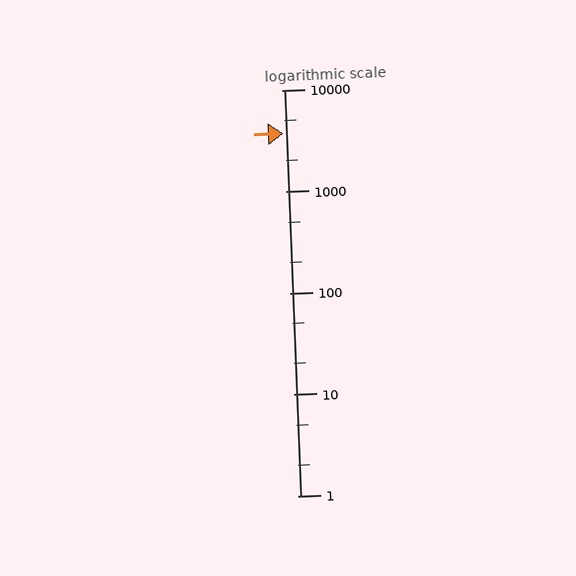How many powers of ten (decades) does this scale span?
The scale spans 4 decades, from 1 to 10000.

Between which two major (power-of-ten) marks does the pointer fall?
The pointer is between 1000 and 10000.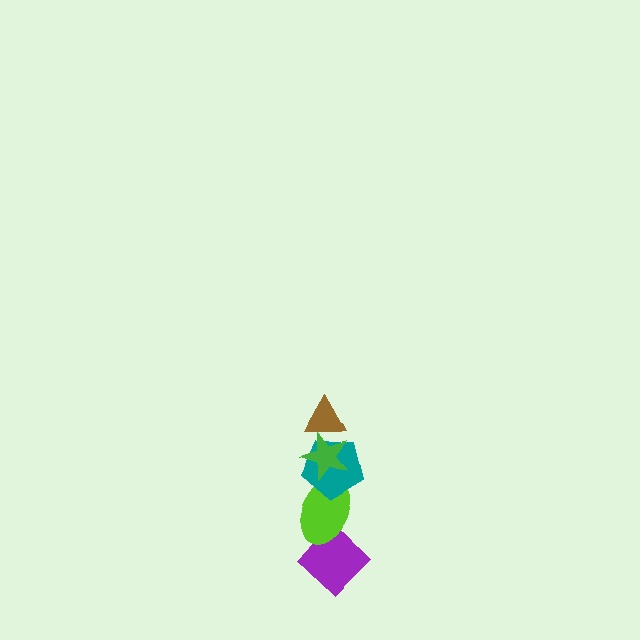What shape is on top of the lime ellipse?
The teal pentagon is on top of the lime ellipse.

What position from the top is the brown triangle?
The brown triangle is 1st from the top.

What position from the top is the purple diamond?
The purple diamond is 5th from the top.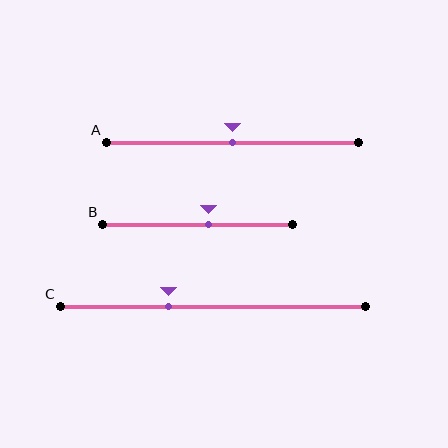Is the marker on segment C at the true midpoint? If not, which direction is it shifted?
No, the marker on segment C is shifted to the left by about 15% of the segment length.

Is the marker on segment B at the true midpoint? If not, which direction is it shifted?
No, the marker on segment B is shifted to the right by about 6% of the segment length.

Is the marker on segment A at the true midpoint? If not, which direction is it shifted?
Yes, the marker on segment A is at the true midpoint.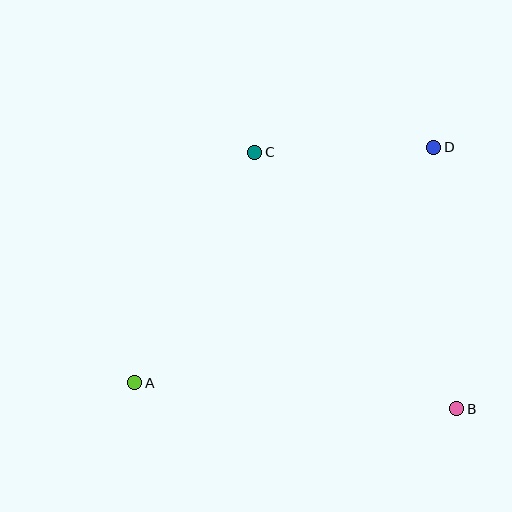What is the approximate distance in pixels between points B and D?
The distance between B and D is approximately 262 pixels.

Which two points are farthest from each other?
Points A and D are farthest from each other.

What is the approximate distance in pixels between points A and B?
The distance between A and B is approximately 324 pixels.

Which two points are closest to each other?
Points C and D are closest to each other.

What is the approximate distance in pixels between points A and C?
The distance between A and C is approximately 260 pixels.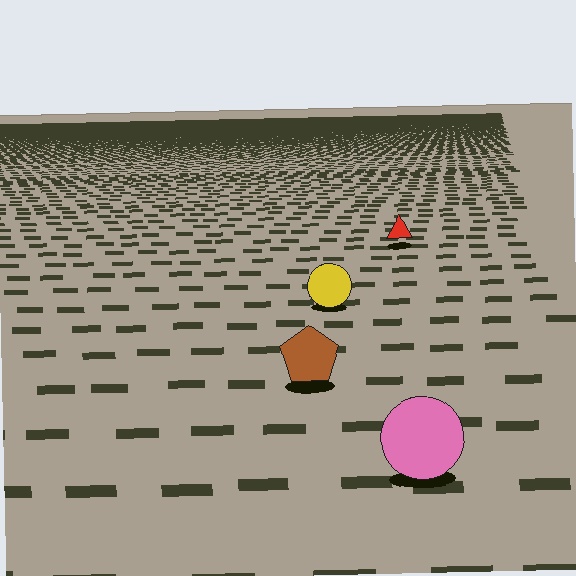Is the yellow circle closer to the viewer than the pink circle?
No. The pink circle is closer — you can tell from the texture gradient: the ground texture is coarser near it.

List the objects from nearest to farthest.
From nearest to farthest: the pink circle, the brown pentagon, the yellow circle, the red triangle.